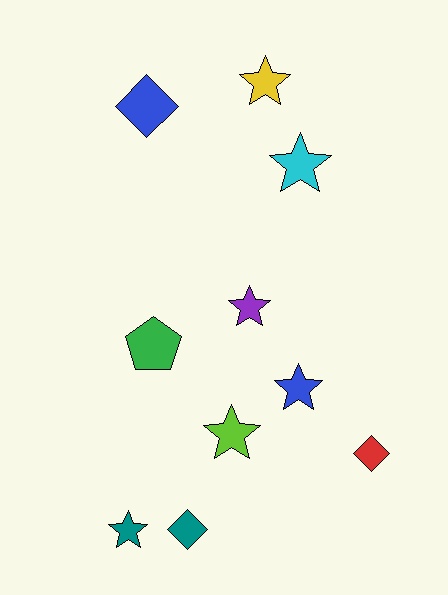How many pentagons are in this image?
There is 1 pentagon.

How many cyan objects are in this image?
There is 1 cyan object.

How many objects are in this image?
There are 10 objects.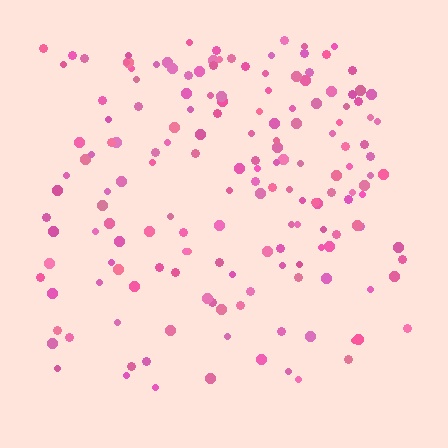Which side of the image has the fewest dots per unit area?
The bottom.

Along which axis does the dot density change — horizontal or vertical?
Vertical.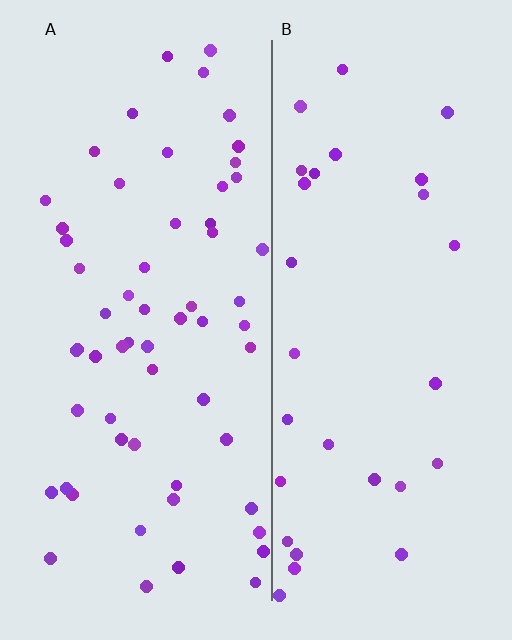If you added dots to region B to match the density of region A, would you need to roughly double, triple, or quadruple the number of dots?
Approximately double.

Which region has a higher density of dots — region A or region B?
A (the left).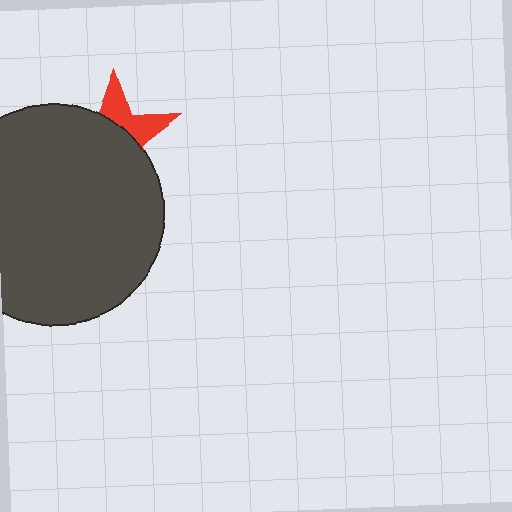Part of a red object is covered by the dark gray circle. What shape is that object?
It is a star.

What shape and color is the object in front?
The object in front is a dark gray circle.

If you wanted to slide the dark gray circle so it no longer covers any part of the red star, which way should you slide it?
Slide it down — that is the most direct way to separate the two shapes.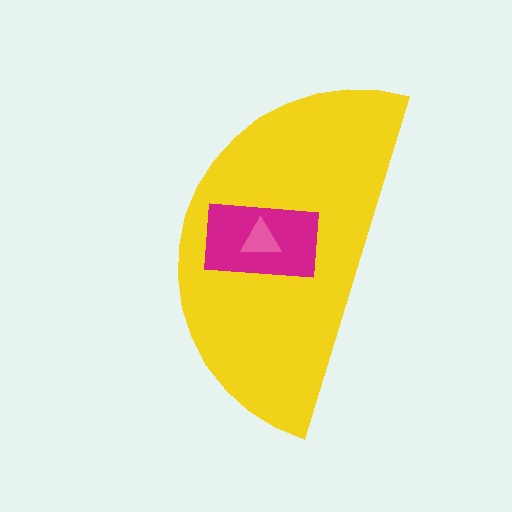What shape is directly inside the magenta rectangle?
The pink triangle.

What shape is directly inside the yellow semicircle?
The magenta rectangle.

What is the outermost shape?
The yellow semicircle.